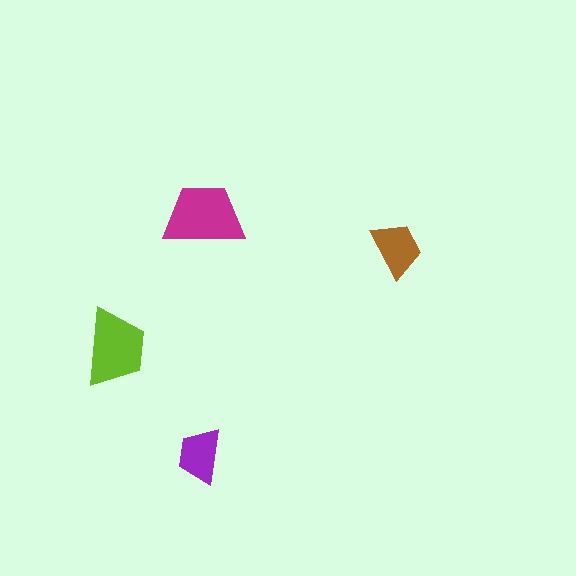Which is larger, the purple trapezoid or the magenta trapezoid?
The magenta one.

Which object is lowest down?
The purple trapezoid is bottommost.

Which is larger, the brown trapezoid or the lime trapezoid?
The lime one.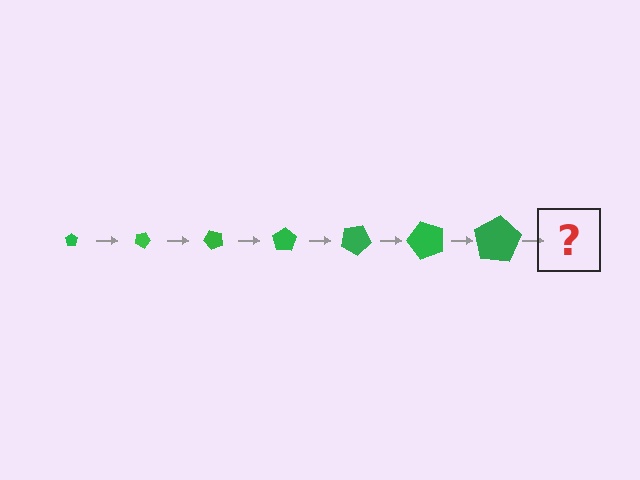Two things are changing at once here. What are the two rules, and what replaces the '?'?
The two rules are that the pentagon grows larger each step and it rotates 25 degrees each step. The '?' should be a pentagon, larger than the previous one and rotated 175 degrees from the start.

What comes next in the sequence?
The next element should be a pentagon, larger than the previous one and rotated 175 degrees from the start.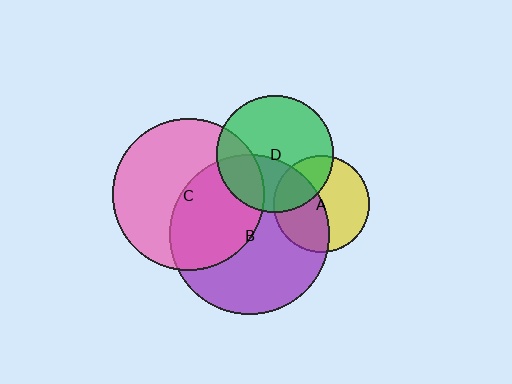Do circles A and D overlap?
Yes.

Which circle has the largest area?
Circle B (purple).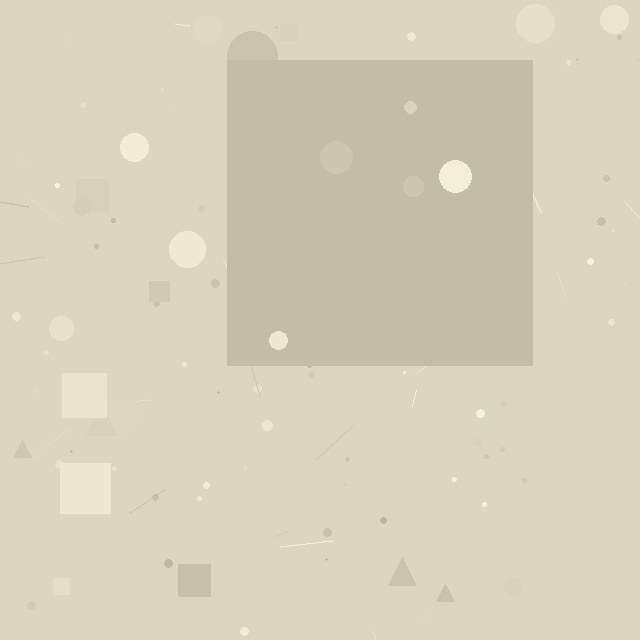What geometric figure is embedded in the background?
A square is embedded in the background.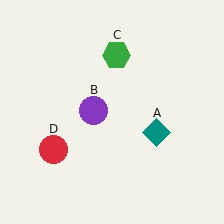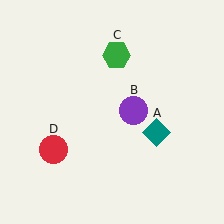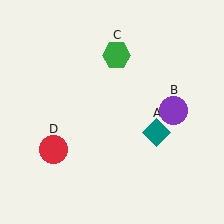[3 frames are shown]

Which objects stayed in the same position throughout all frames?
Teal diamond (object A) and green hexagon (object C) and red circle (object D) remained stationary.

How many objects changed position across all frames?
1 object changed position: purple circle (object B).